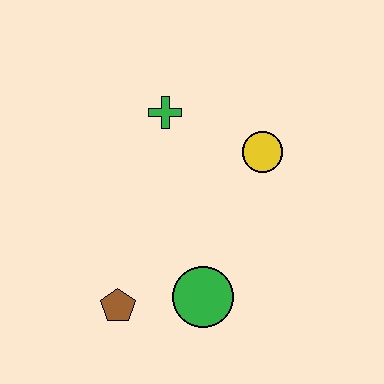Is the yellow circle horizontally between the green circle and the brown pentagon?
No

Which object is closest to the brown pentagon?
The green circle is closest to the brown pentagon.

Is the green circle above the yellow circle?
No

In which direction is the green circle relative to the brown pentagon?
The green circle is to the right of the brown pentagon.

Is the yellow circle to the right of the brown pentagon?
Yes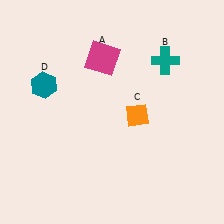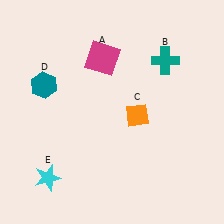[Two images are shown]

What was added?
A cyan star (E) was added in Image 2.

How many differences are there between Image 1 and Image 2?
There is 1 difference between the two images.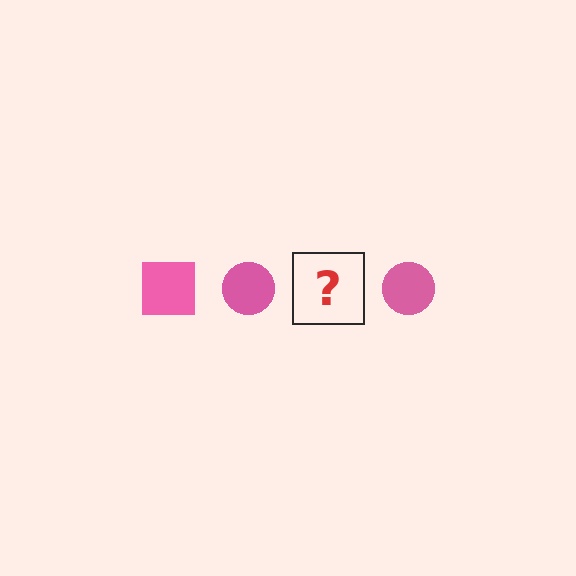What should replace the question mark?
The question mark should be replaced with a pink square.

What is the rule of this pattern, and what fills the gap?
The rule is that the pattern cycles through square, circle shapes in pink. The gap should be filled with a pink square.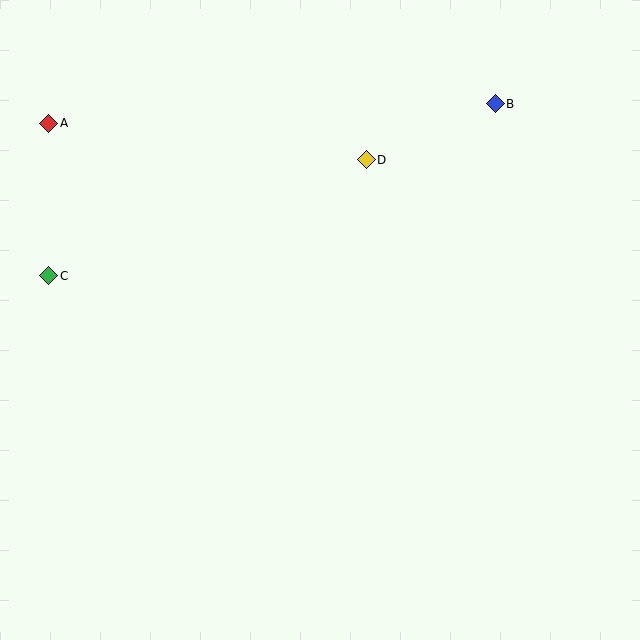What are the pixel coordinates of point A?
Point A is at (49, 123).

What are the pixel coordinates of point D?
Point D is at (366, 160).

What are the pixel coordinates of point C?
Point C is at (49, 276).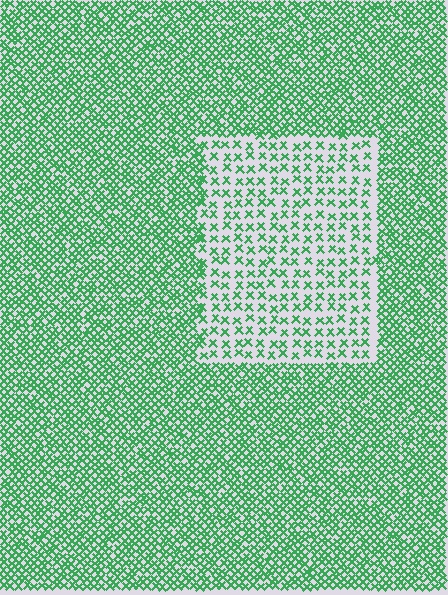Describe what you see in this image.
The image contains small green elements arranged at two different densities. A rectangle-shaped region is visible where the elements are less densely packed than the surrounding area.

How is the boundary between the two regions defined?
The boundary is defined by a change in element density (approximately 2.4x ratio). All elements are the same color, size, and shape.